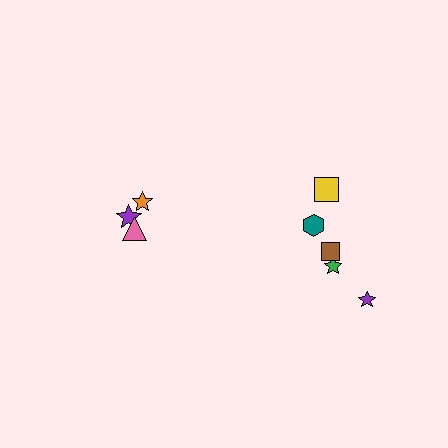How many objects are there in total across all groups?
There are 8 objects.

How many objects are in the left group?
There are 3 objects.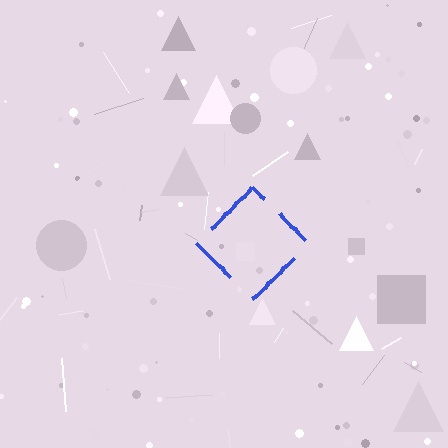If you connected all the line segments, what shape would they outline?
They would outline a diamond.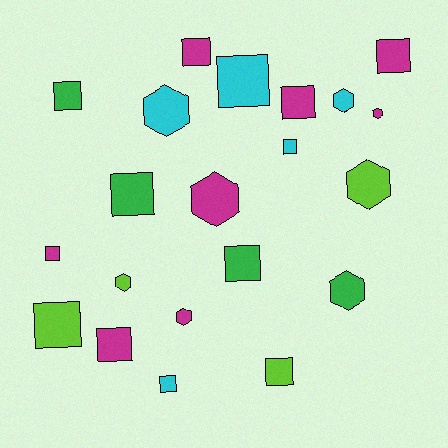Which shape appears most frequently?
Square, with 13 objects.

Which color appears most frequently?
Magenta, with 8 objects.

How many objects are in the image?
There are 21 objects.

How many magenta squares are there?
There are 5 magenta squares.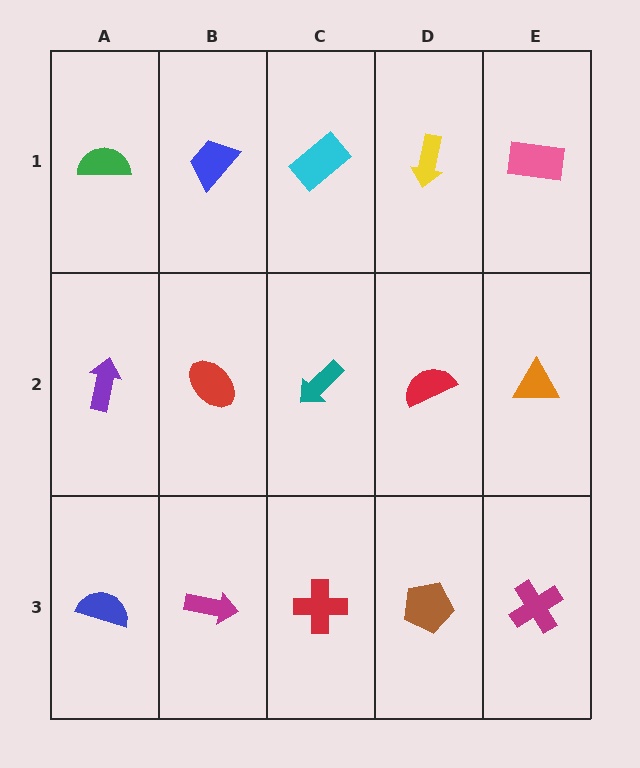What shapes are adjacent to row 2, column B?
A blue trapezoid (row 1, column B), a magenta arrow (row 3, column B), a purple arrow (row 2, column A), a teal arrow (row 2, column C).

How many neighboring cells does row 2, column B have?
4.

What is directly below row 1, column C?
A teal arrow.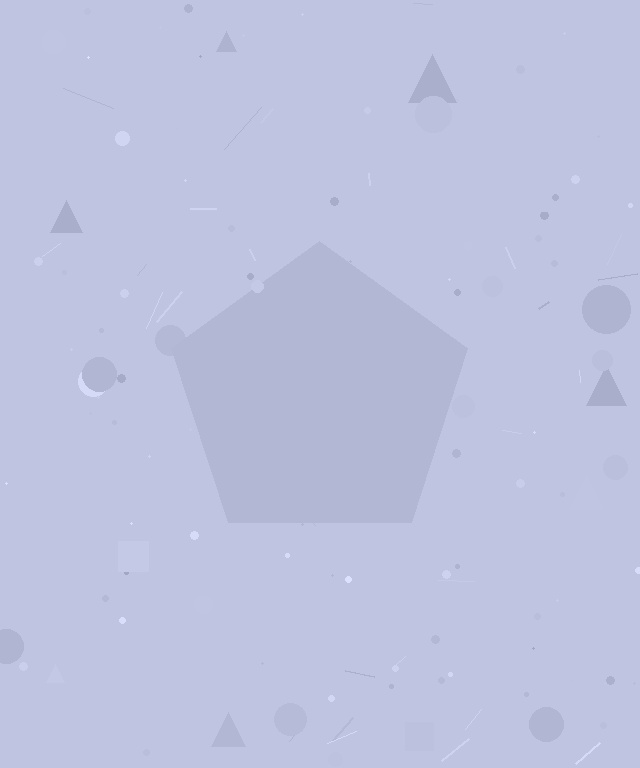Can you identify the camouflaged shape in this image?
The camouflaged shape is a pentagon.